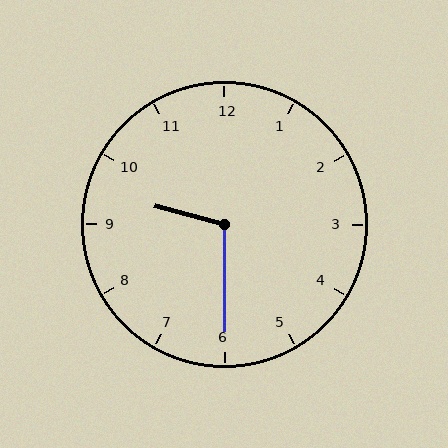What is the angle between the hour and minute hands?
Approximately 105 degrees.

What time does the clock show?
9:30.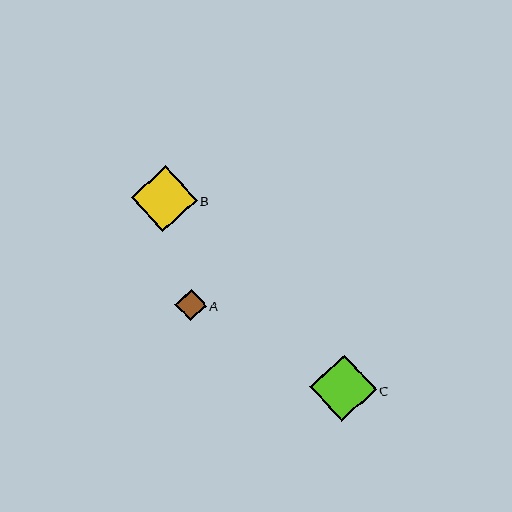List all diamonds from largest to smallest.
From largest to smallest: C, B, A.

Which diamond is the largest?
Diamond C is the largest with a size of approximately 67 pixels.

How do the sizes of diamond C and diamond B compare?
Diamond C and diamond B are approximately the same size.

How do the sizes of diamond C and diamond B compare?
Diamond C and diamond B are approximately the same size.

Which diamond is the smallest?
Diamond A is the smallest with a size of approximately 31 pixels.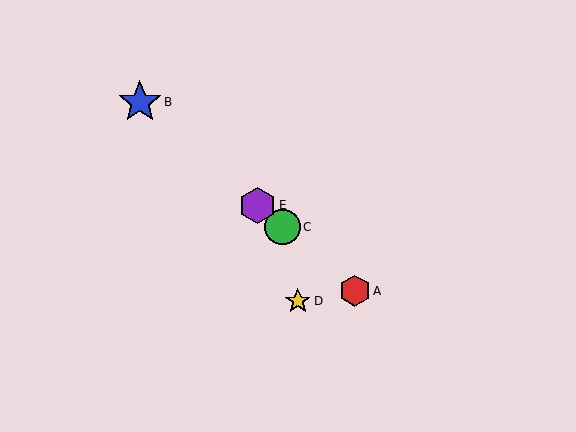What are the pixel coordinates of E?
Object E is at (257, 205).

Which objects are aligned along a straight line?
Objects A, B, C, E are aligned along a straight line.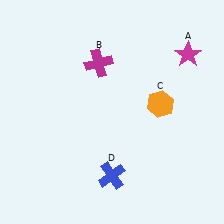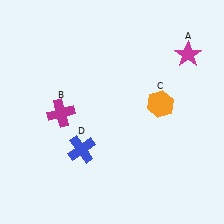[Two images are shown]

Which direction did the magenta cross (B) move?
The magenta cross (B) moved down.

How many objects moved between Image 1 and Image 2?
2 objects moved between the two images.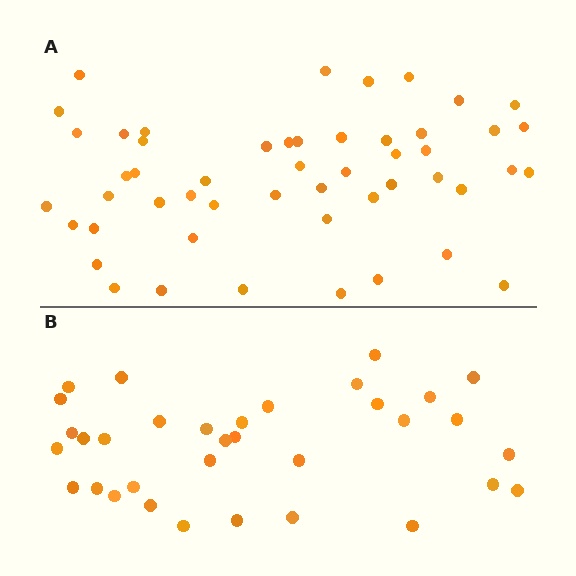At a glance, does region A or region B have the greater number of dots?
Region A (the top region) has more dots.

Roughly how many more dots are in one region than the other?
Region A has approximately 15 more dots than region B.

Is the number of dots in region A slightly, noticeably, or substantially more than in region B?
Region A has substantially more. The ratio is roughly 1.5 to 1.